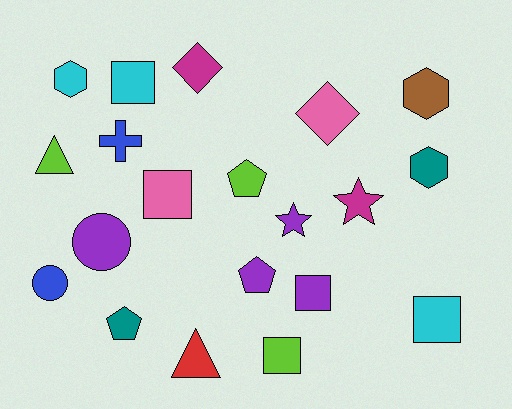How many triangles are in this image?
There are 2 triangles.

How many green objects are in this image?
There are no green objects.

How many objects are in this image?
There are 20 objects.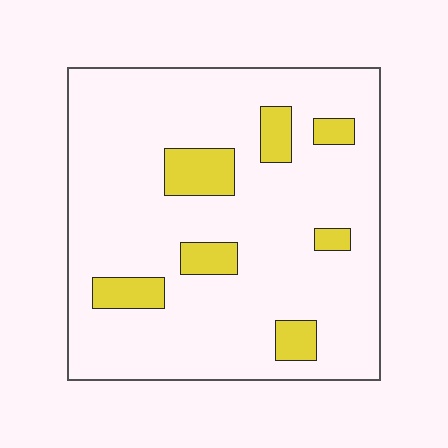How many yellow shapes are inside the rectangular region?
7.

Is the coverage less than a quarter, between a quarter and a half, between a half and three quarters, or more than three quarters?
Less than a quarter.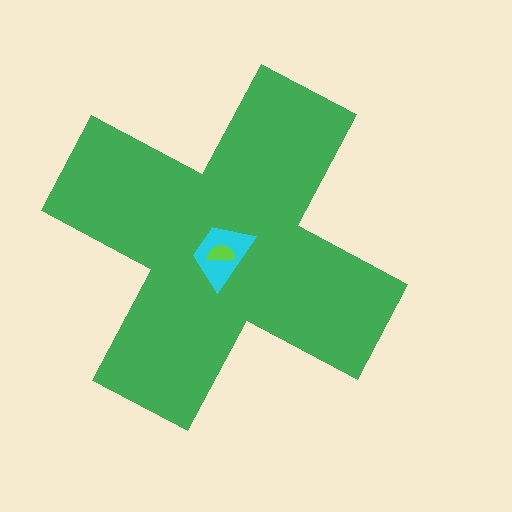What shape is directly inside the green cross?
The cyan trapezoid.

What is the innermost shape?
The lime semicircle.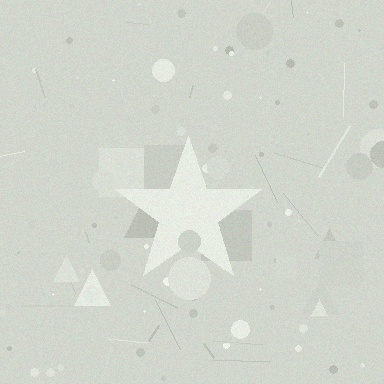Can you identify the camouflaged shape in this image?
The camouflaged shape is a star.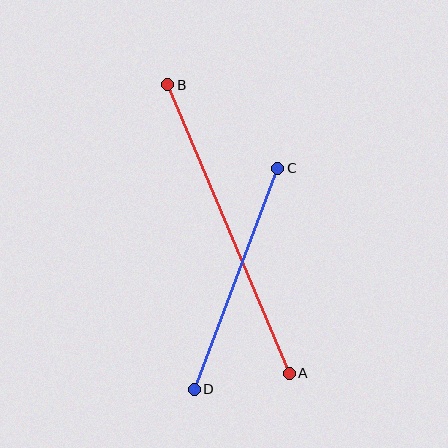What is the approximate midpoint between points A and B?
The midpoint is at approximately (229, 229) pixels.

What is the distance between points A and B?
The distance is approximately 313 pixels.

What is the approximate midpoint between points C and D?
The midpoint is at approximately (236, 279) pixels.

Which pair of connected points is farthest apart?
Points A and B are farthest apart.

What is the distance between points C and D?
The distance is approximately 237 pixels.